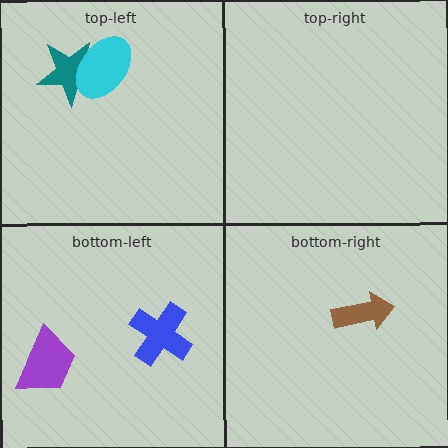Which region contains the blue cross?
The bottom-left region.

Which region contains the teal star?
The top-left region.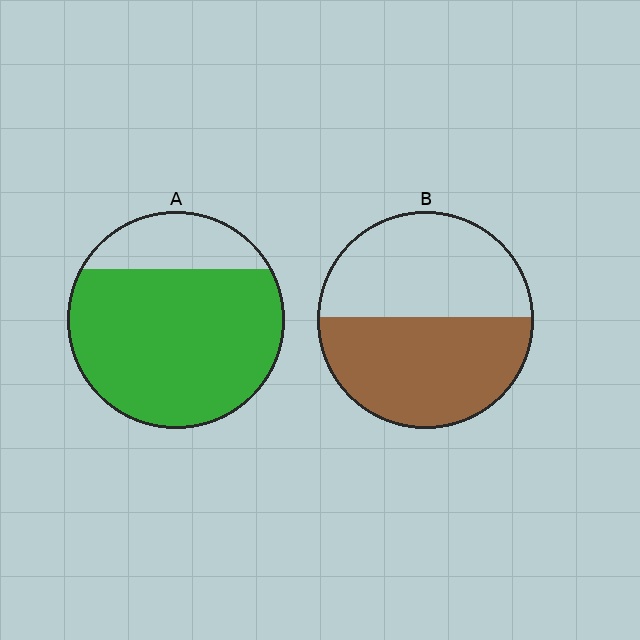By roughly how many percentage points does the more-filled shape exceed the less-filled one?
By roughly 25 percentage points (A over B).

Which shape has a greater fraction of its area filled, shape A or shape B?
Shape A.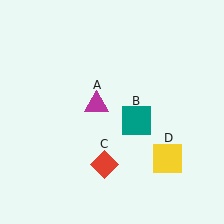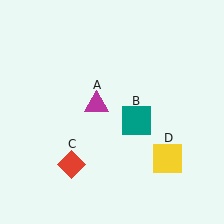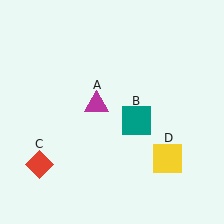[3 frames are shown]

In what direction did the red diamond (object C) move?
The red diamond (object C) moved left.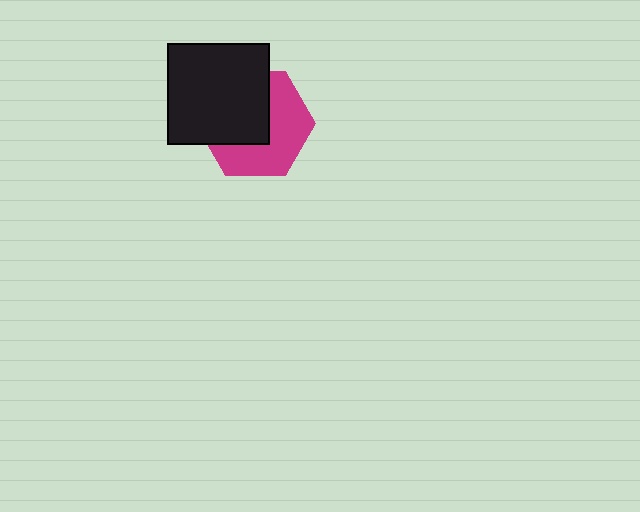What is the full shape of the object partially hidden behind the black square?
The partially hidden object is a magenta hexagon.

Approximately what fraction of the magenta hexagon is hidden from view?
Roughly 49% of the magenta hexagon is hidden behind the black square.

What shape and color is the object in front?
The object in front is a black square.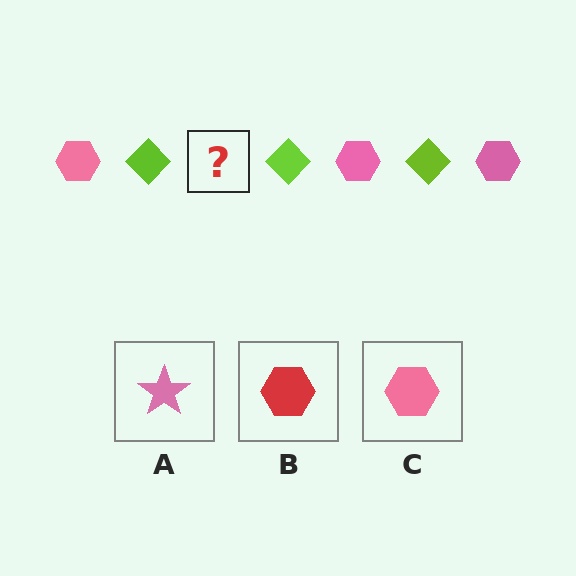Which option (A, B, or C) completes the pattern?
C.